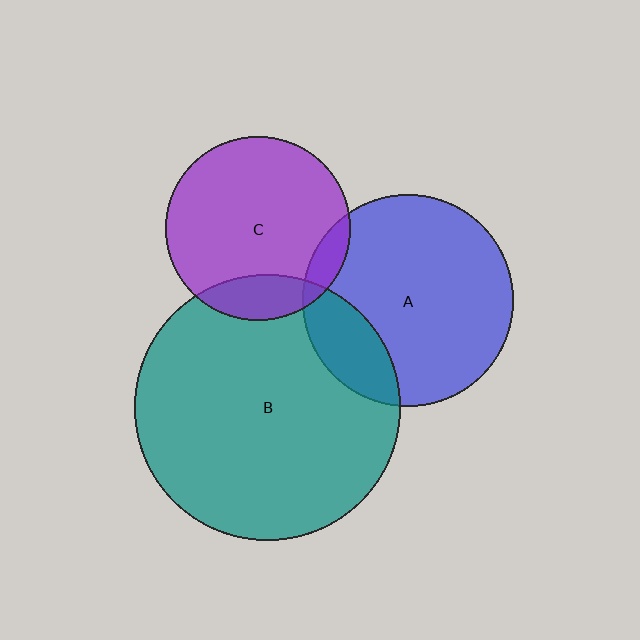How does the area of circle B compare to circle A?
Approximately 1.6 times.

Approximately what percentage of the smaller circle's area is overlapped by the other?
Approximately 10%.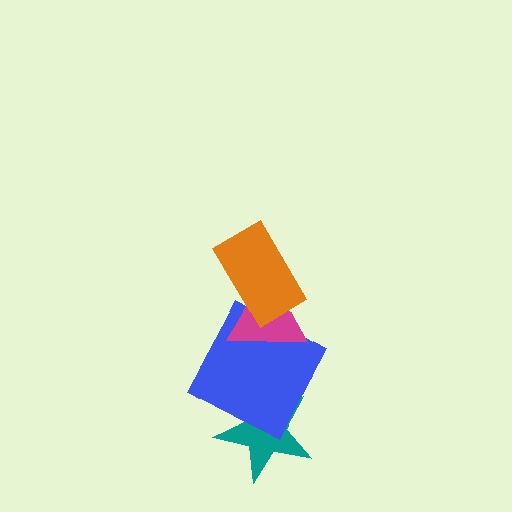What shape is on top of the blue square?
The magenta triangle is on top of the blue square.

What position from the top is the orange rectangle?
The orange rectangle is 1st from the top.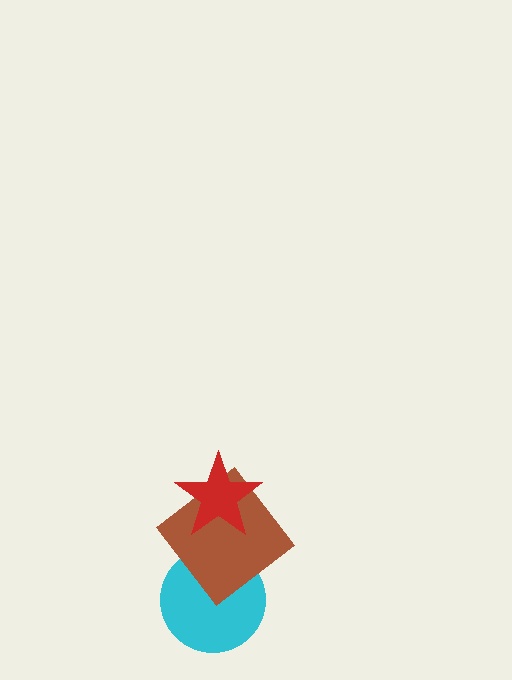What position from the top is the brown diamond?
The brown diamond is 2nd from the top.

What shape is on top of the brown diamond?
The red star is on top of the brown diamond.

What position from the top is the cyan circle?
The cyan circle is 3rd from the top.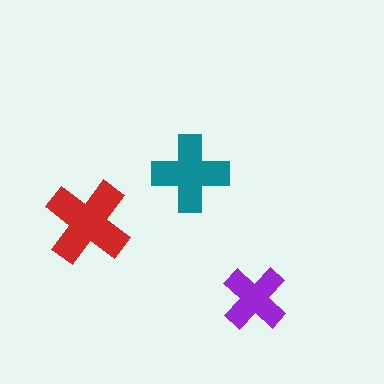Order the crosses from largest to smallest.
the red one, the teal one, the purple one.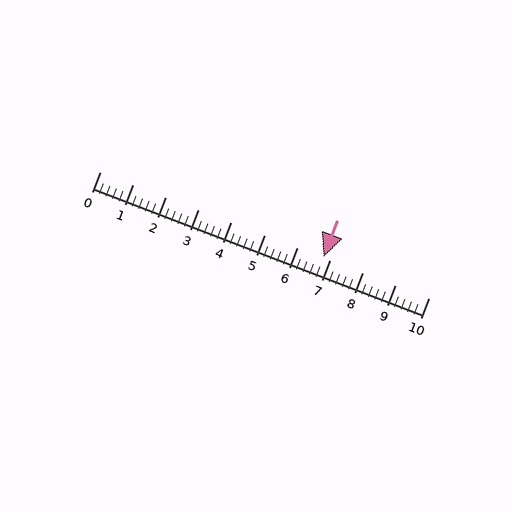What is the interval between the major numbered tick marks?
The major tick marks are spaced 1 units apart.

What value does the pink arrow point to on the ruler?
The pink arrow points to approximately 6.8.